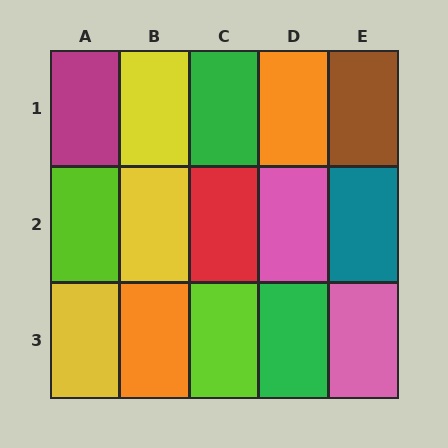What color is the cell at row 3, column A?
Yellow.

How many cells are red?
1 cell is red.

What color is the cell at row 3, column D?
Green.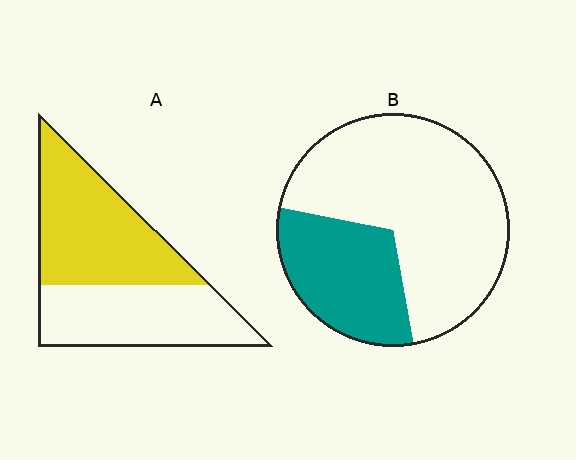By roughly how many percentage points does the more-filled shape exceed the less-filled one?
By roughly 25 percentage points (A over B).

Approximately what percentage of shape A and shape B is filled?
A is approximately 55% and B is approximately 30%.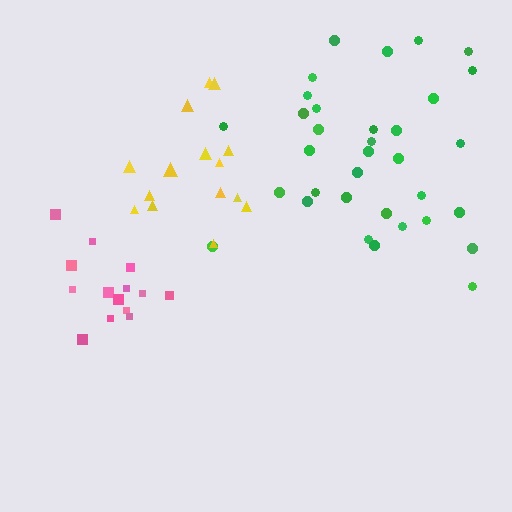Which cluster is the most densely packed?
Pink.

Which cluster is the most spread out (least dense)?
Yellow.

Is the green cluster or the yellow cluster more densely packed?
Green.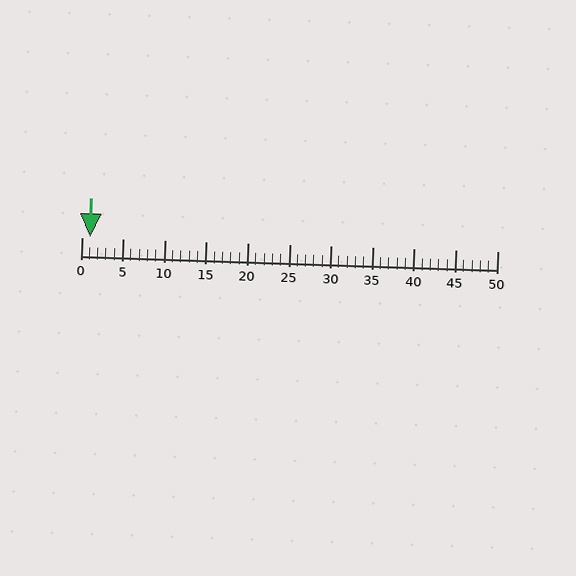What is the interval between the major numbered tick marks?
The major tick marks are spaced 5 units apart.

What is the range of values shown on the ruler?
The ruler shows values from 0 to 50.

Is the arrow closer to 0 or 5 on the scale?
The arrow is closer to 0.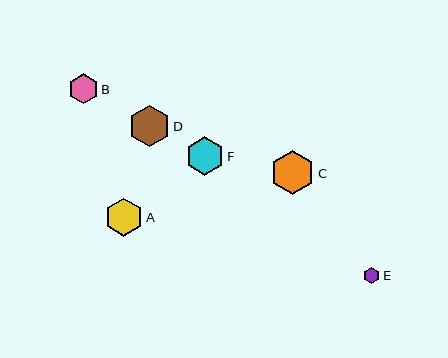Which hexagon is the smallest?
Hexagon E is the smallest with a size of approximately 16 pixels.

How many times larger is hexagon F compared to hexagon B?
Hexagon F is approximately 1.3 times the size of hexagon B.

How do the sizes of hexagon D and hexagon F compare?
Hexagon D and hexagon F are approximately the same size.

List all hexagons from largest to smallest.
From largest to smallest: C, D, A, F, B, E.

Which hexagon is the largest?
Hexagon C is the largest with a size of approximately 44 pixels.